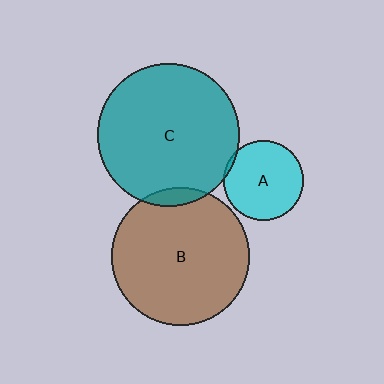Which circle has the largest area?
Circle C (teal).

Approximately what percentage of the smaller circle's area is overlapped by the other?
Approximately 5%.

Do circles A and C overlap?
Yes.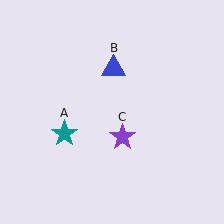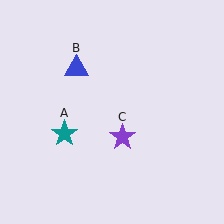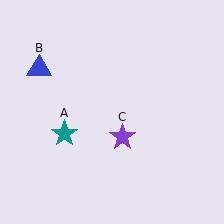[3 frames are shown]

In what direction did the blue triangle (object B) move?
The blue triangle (object B) moved left.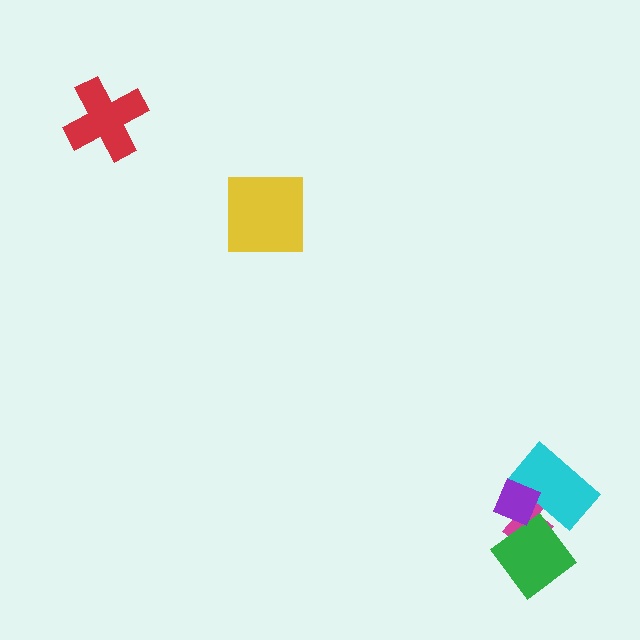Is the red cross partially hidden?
No, no other shape covers it.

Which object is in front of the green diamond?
The purple diamond is in front of the green diamond.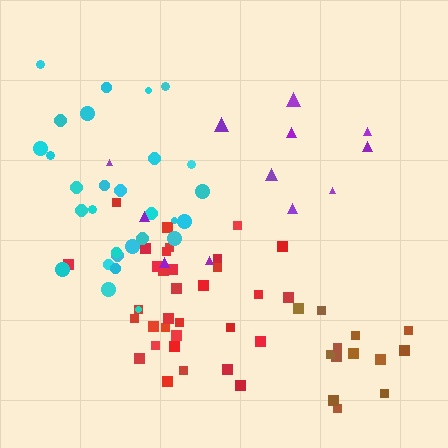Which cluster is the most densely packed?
Red.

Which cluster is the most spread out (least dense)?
Purple.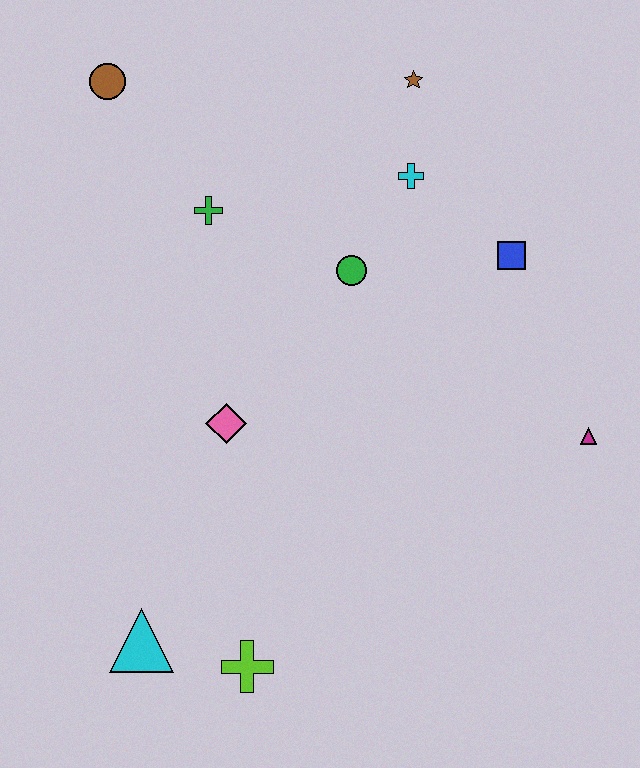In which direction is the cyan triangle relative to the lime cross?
The cyan triangle is to the left of the lime cross.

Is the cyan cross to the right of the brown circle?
Yes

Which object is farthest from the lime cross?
The brown star is farthest from the lime cross.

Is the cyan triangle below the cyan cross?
Yes